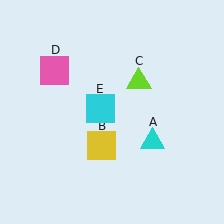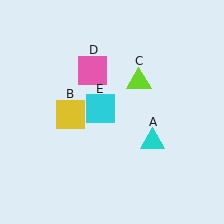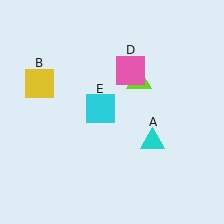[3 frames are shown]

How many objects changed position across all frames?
2 objects changed position: yellow square (object B), pink square (object D).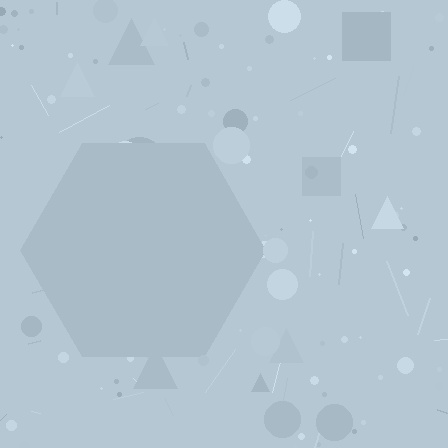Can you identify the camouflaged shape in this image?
The camouflaged shape is a hexagon.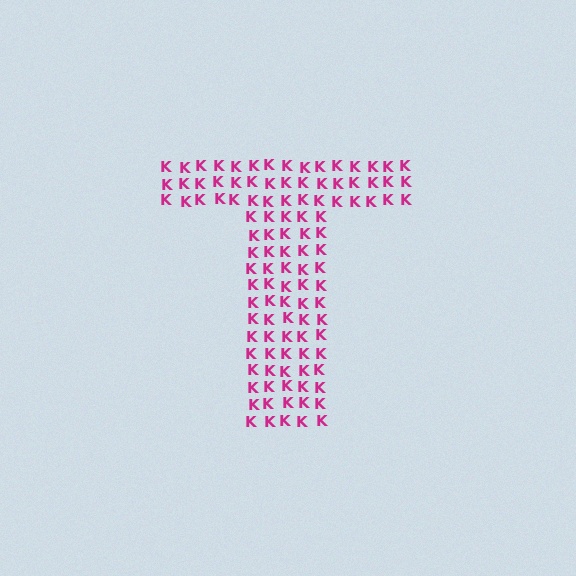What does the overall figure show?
The overall figure shows the letter T.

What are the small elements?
The small elements are letter K's.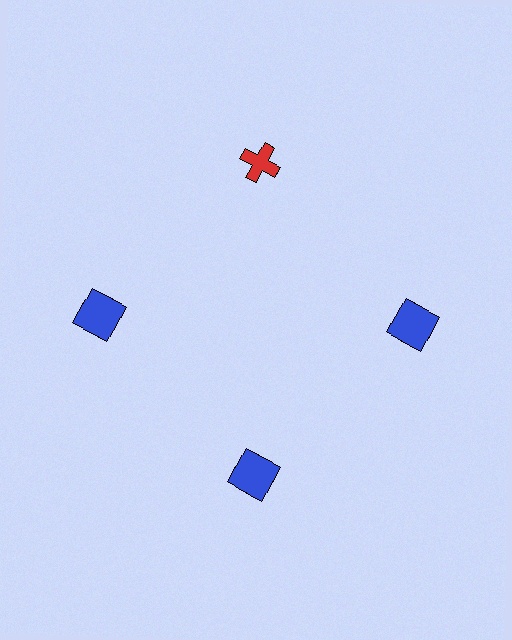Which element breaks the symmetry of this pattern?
The red cross at roughly the 12 o'clock position breaks the symmetry. All other shapes are blue squares.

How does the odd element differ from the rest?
It differs in both color (red instead of blue) and shape (cross instead of square).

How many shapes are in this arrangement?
There are 4 shapes arranged in a ring pattern.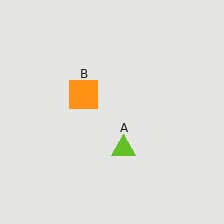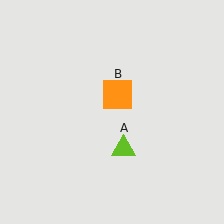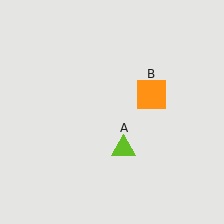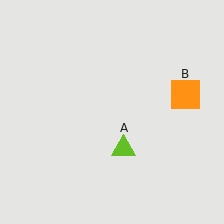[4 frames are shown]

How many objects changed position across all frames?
1 object changed position: orange square (object B).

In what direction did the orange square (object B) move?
The orange square (object B) moved right.